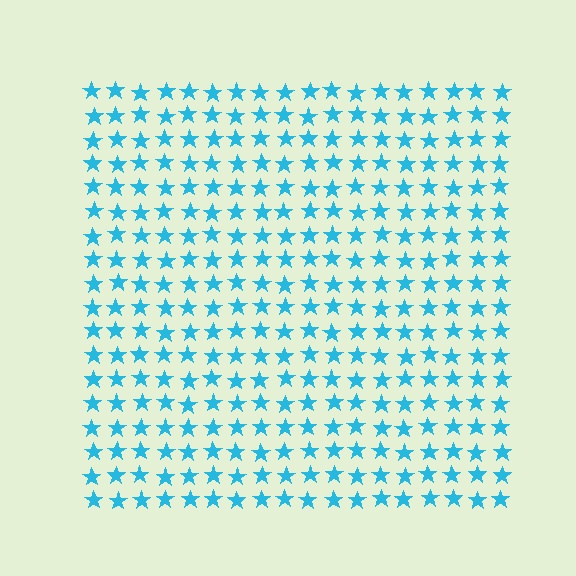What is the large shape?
The large shape is a square.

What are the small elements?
The small elements are stars.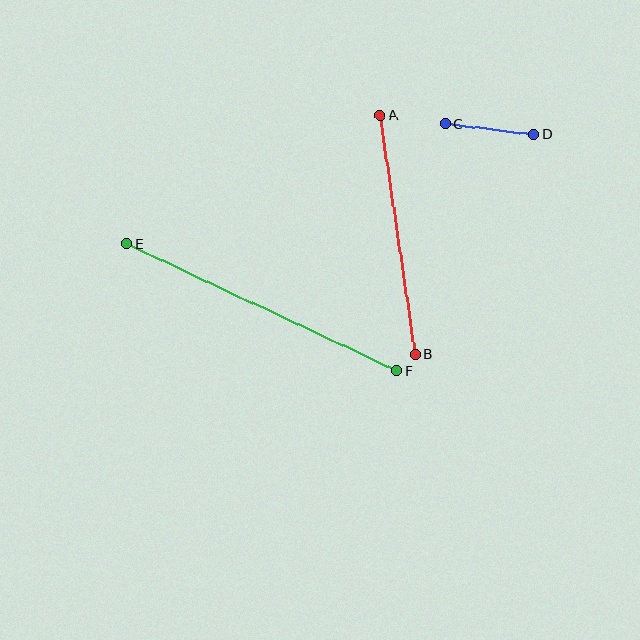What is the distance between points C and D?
The distance is approximately 89 pixels.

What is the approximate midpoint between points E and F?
The midpoint is at approximately (262, 308) pixels.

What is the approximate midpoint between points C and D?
The midpoint is at approximately (489, 129) pixels.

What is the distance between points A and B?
The distance is approximately 242 pixels.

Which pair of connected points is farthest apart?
Points E and F are farthest apart.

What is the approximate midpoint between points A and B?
The midpoint is at approximately (398, 235) pixels.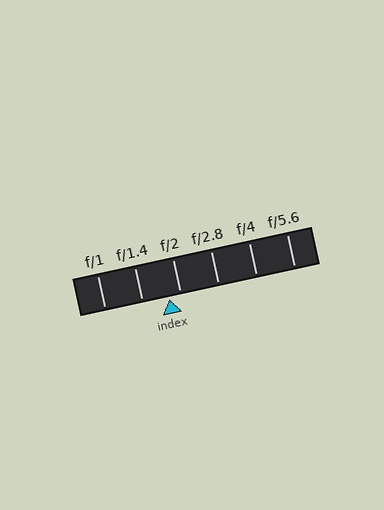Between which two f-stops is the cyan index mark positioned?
The index mark is between f/1.4 and f/2.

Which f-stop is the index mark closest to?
The index mark is closest to f/2.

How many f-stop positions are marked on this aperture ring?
There are 6 f-stop positions marked.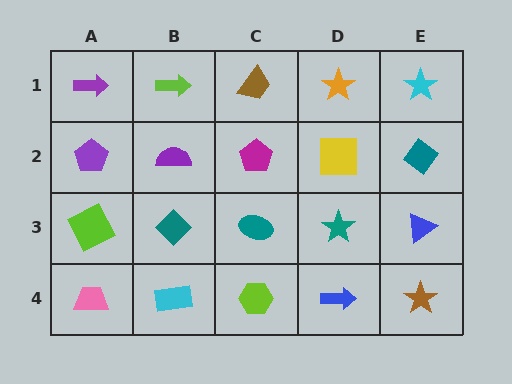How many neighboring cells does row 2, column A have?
3.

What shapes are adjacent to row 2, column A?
A purple arrow (row 1, column A), a lime square (row 3, column A), a purple semicircle (row 2, column B).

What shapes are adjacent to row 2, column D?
An orange star (row 1, column D), a teal star (row 3, column D), a magenta pentagon (row 2, column C), a teal diamond (row 2, column E).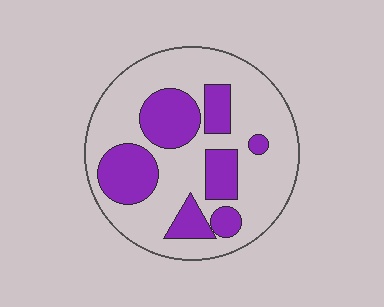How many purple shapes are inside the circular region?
7.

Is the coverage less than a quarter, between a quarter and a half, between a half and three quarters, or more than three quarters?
Between a quarter and a half.